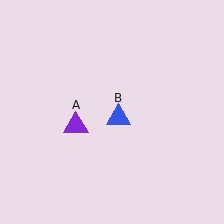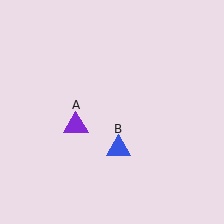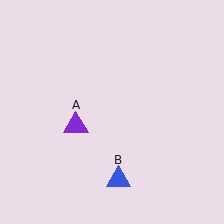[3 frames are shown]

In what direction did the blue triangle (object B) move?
The blue triangle (object B) moved down.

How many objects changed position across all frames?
1 object changed position: blue triangle (object B).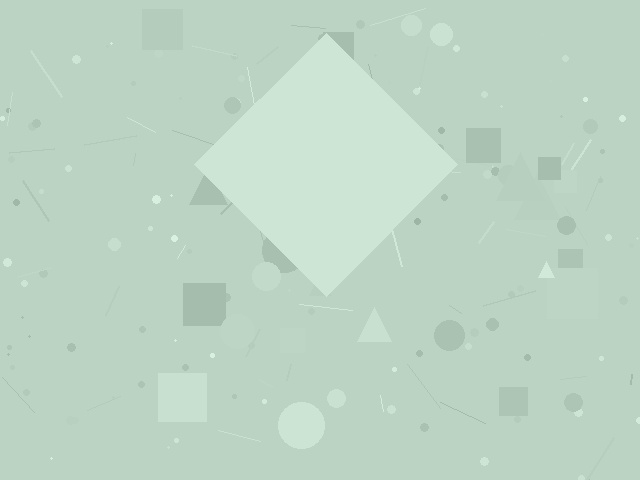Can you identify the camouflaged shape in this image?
The camouflaged shape is a diamond.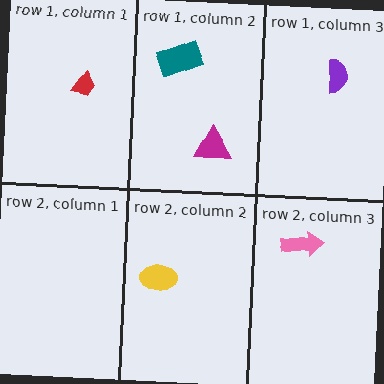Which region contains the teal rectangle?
The row 1, column 2 region.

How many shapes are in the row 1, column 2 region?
2.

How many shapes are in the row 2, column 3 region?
1.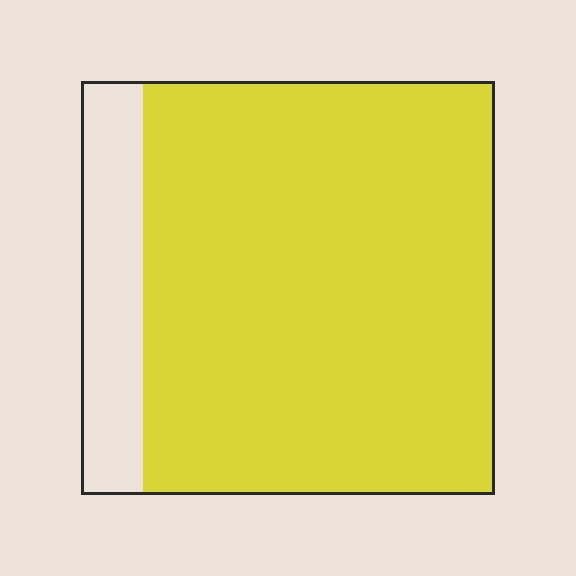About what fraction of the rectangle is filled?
About five sixths (5/6).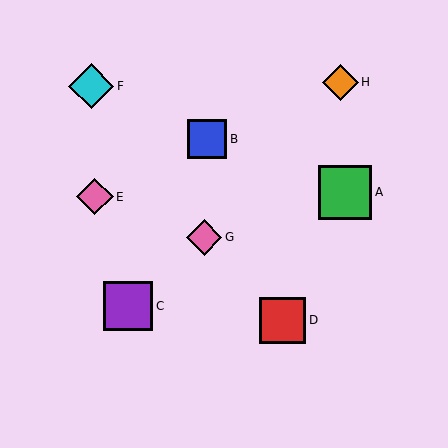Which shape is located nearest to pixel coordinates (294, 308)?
The red square (labeled D) at (282, 320) is nearest to that location.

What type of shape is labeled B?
Shape B is a blue square.